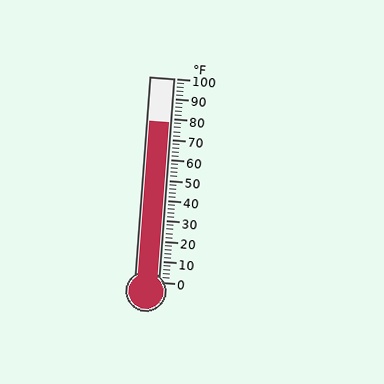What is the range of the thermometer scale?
The thermometer scale ranges from 0°F to 100°F.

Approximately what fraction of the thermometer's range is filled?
The thermometer is filled to approximately 80% of its range.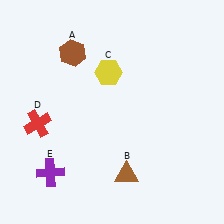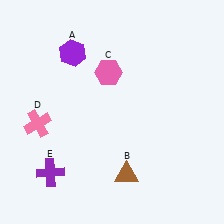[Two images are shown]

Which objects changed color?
A changed from brown to purple. C changed from yellow to pink. D changed from red to pink.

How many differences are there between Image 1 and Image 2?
There are 3 differences between the two images.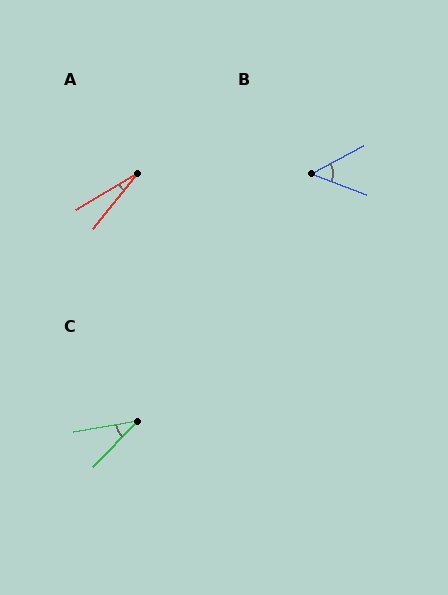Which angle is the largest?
B, at approximately 49 degrees.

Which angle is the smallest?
A, at approximately 20 degrees.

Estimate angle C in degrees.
Approximately 36 degrees.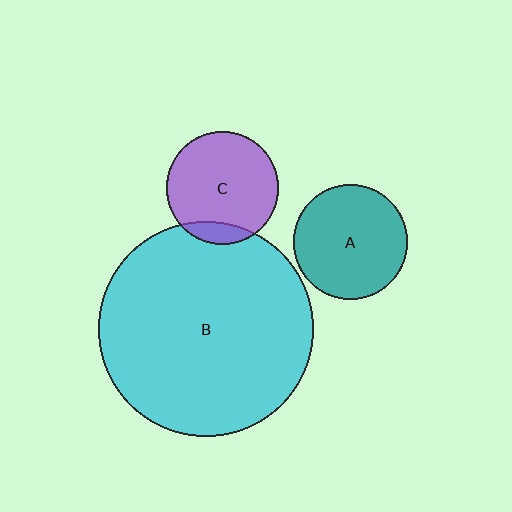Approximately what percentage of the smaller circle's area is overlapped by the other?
Approximately 10%.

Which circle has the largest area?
Circle B (cyan).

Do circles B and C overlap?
Yes.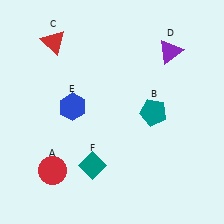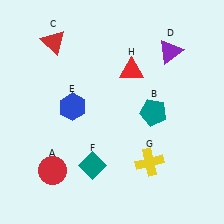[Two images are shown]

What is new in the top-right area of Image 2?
A red triangle (H) was added in the top-right area of Image 2.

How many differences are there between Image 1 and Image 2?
There are 2 differences between the two images.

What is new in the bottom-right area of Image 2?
A yellow cross (G) was added in the bottom-right area of Image 2.